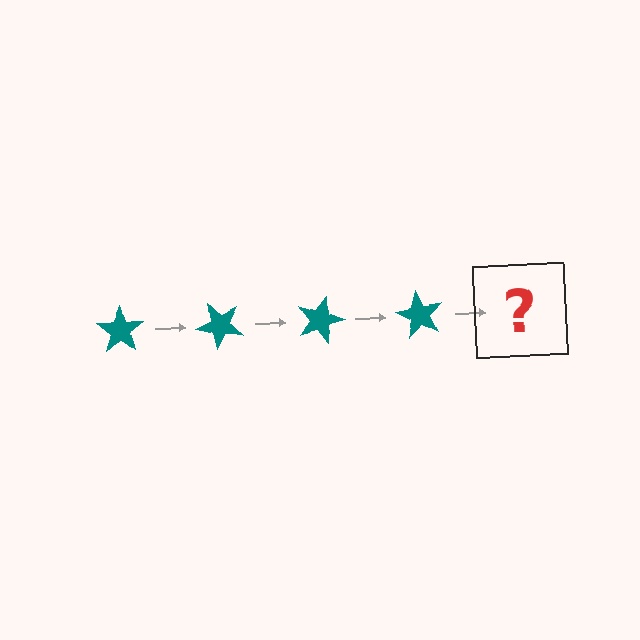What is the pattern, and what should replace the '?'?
The pattern is that the star rotates 45 degrees each step. The '?' should be a teal star rotated 180 degrees.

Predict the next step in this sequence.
The next step is a teal star rotated 180 degrees.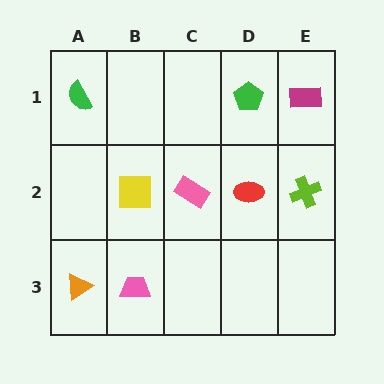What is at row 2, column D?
A red ellipse.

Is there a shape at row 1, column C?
No, that cell is empty.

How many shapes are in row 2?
4 shapes.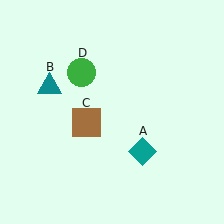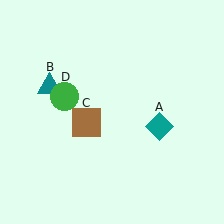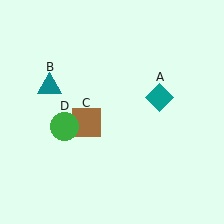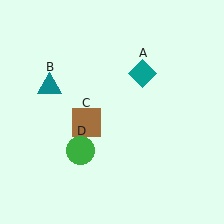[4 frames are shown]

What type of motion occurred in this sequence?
The teal diamond (object A), green circle (object D) rotated counterclockwise around the center of the scene.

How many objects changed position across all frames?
2 objects changed position: teal diamond (object A), green circle (object D).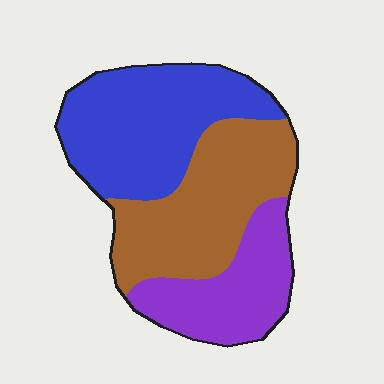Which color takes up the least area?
Purple, at roughly 25%.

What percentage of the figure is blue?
Blue takes up about three eighths (3/8) of the figure.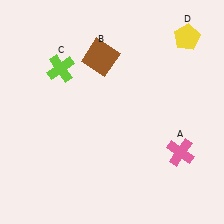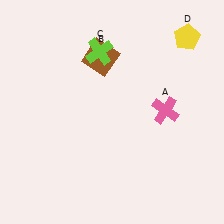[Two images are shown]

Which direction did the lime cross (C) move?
The lime cross (C) moved right.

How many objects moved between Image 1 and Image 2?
2 objects moved between the two images.